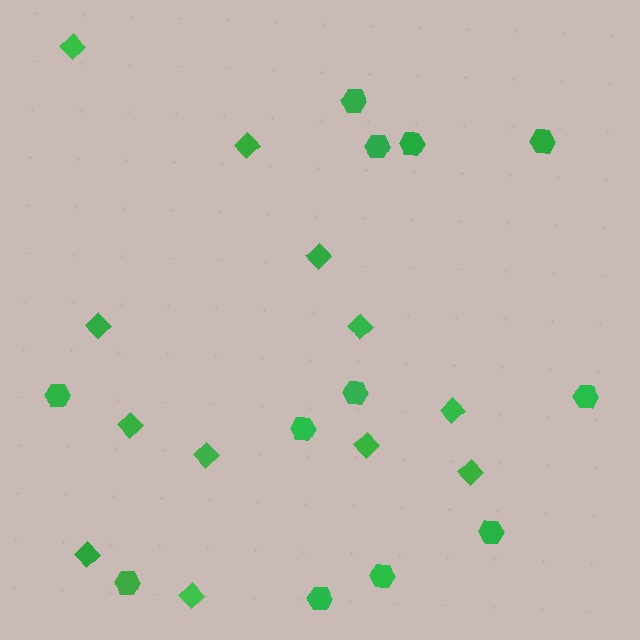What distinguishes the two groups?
There are 2 groups: one group of diamonds (12) and one group of hexagons (12).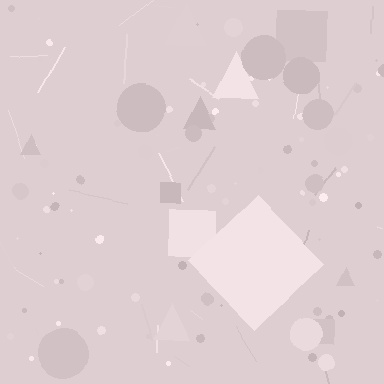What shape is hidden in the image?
A diamond is hidden in the image.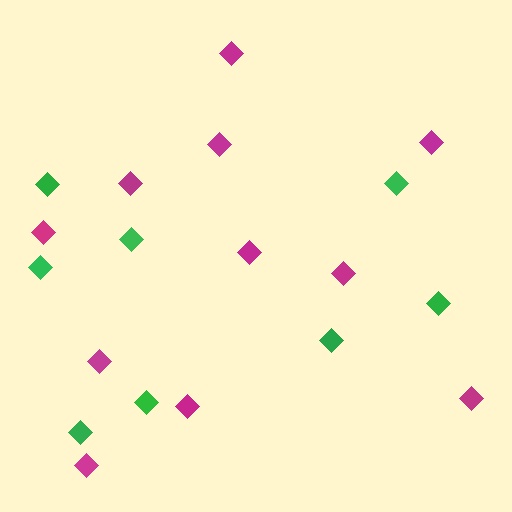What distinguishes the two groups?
There are 2 groups: one group of green diamonds (8) and one group of magenta diamonds (11).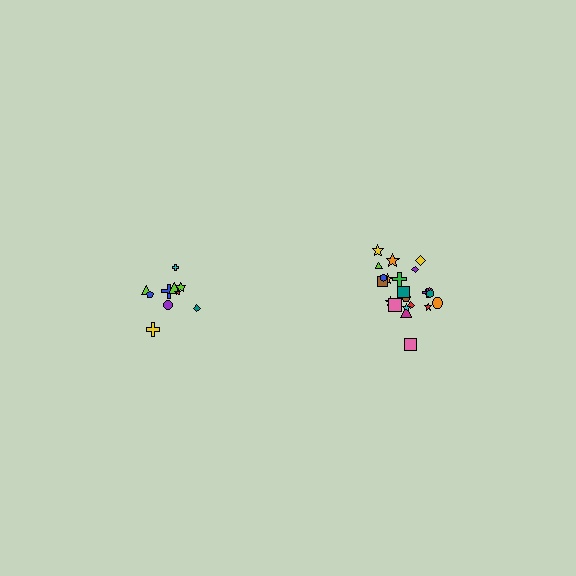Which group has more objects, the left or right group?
The right group.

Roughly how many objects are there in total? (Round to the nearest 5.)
Roughly 30 objects in total.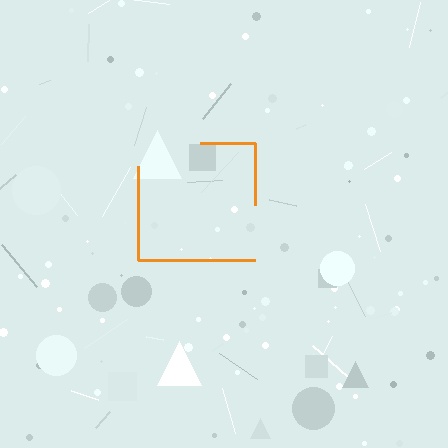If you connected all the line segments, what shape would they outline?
They would outline a square.